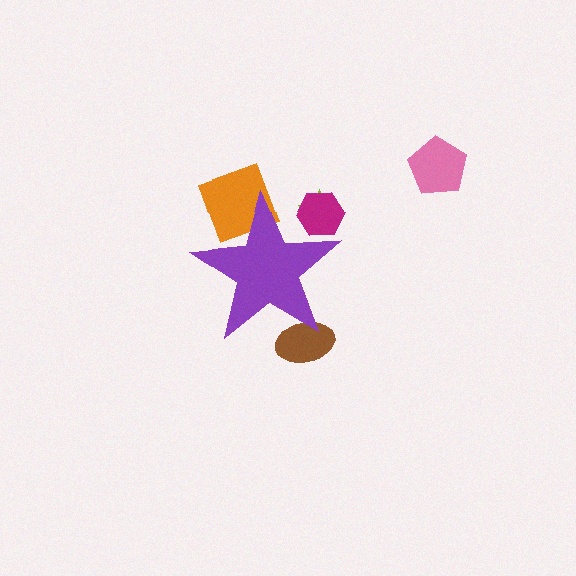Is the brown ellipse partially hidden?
Yes, the brown ellipse is partially hidden behind the purple star.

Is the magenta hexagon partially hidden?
Yes, the magenta hexagon is partially hidden behind the purple star.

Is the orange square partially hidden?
Yes, the orange square is partially hidden behind the purple star.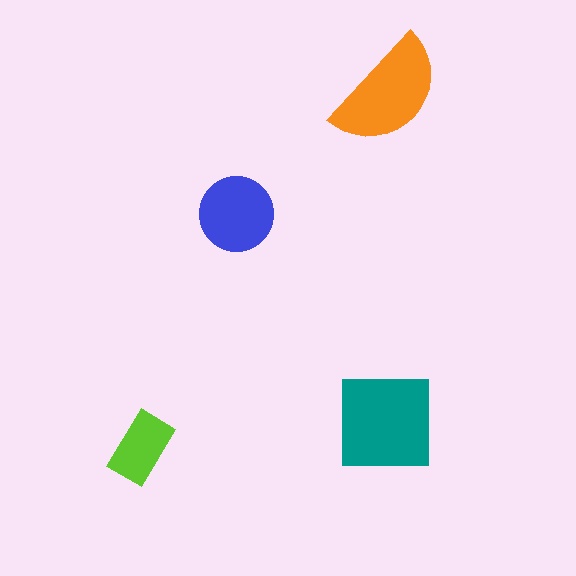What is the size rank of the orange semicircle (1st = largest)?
2nd.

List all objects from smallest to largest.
The lime rectangle, the blue circle, the orange semicircle, the teal square.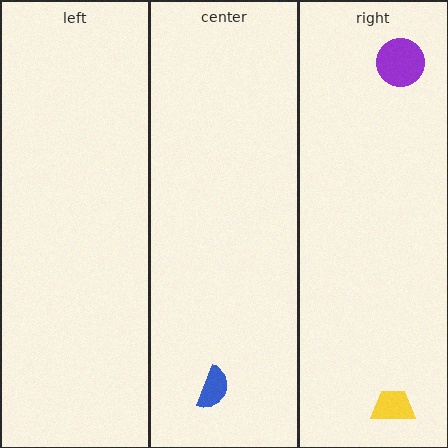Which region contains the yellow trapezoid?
The right region.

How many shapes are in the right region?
2.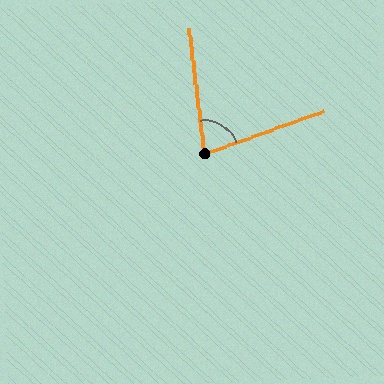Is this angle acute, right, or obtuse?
It is acute.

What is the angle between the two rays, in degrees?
Approximately 77 degrees.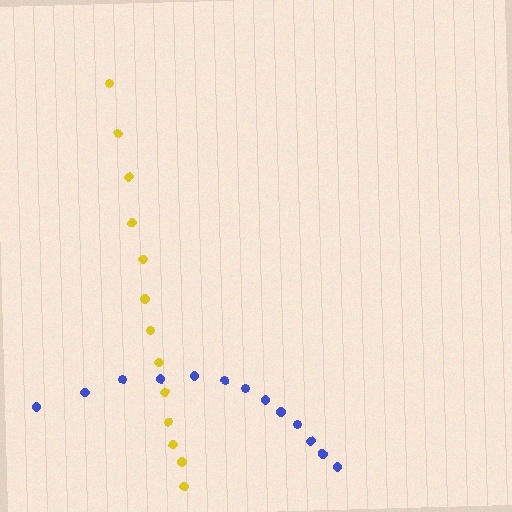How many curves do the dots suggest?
There are 2 distinct paths.